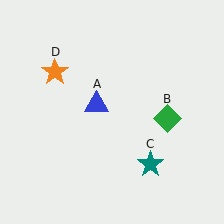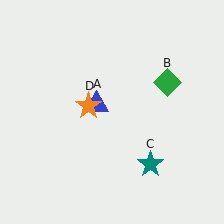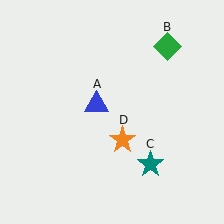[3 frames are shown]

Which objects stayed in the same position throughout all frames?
Blue triangle (object A) and teal star (object C) remained stationary.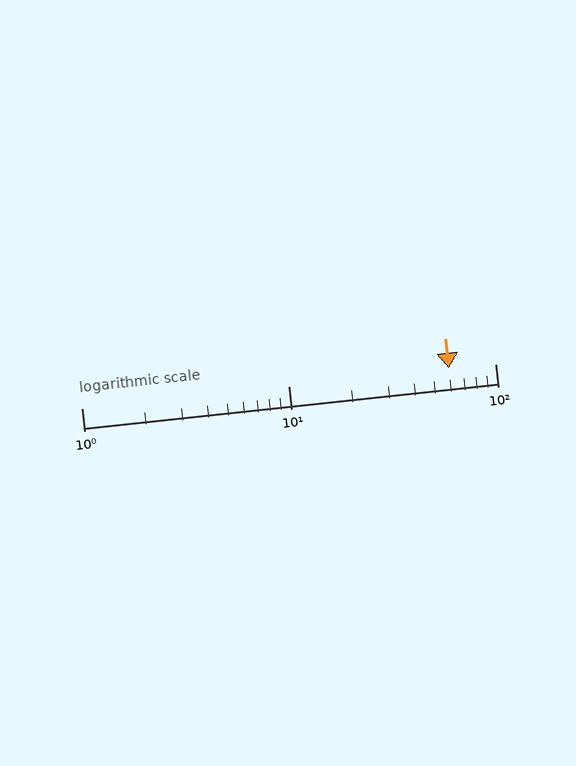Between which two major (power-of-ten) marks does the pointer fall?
The pointer is between 10 and 100.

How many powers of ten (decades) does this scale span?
The scale spans 2 decades, from 1 to 100.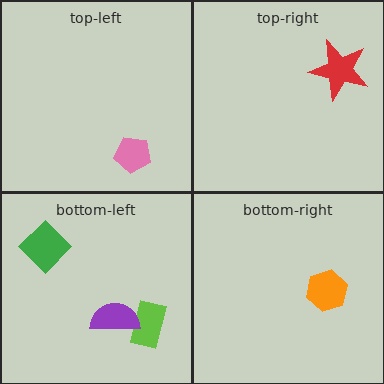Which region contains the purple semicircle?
The bottom-left region.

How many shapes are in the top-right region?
1.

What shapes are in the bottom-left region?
The lime rectangle, the purple semicircle, the green diamond.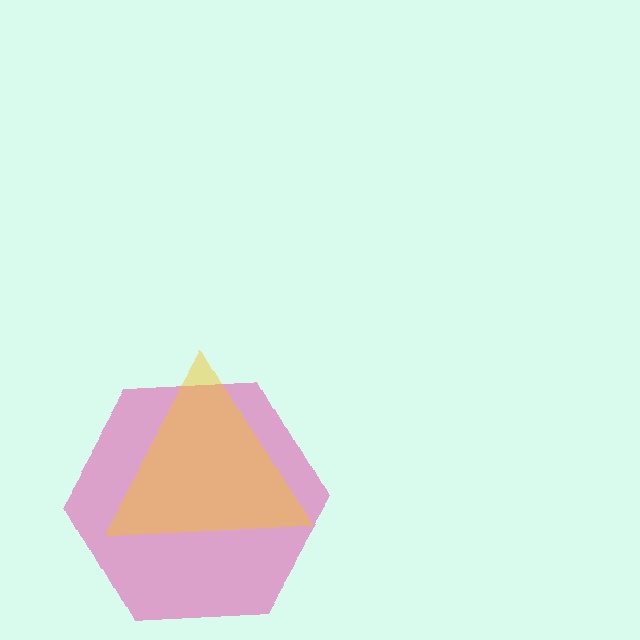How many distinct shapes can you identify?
There are 2 distinct shapes: a pink hexagon, a yellow triangle.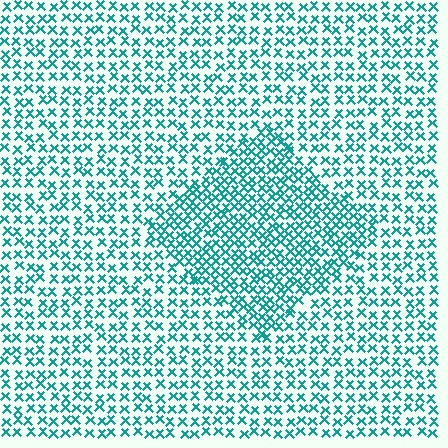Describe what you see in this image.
The image contains small teal elements arranged at two different densities. A diamond-shaped region is visible where the elements are more densely packed than the surrounding area.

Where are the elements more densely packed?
The elements are more densely packed inside the diamond boundary.